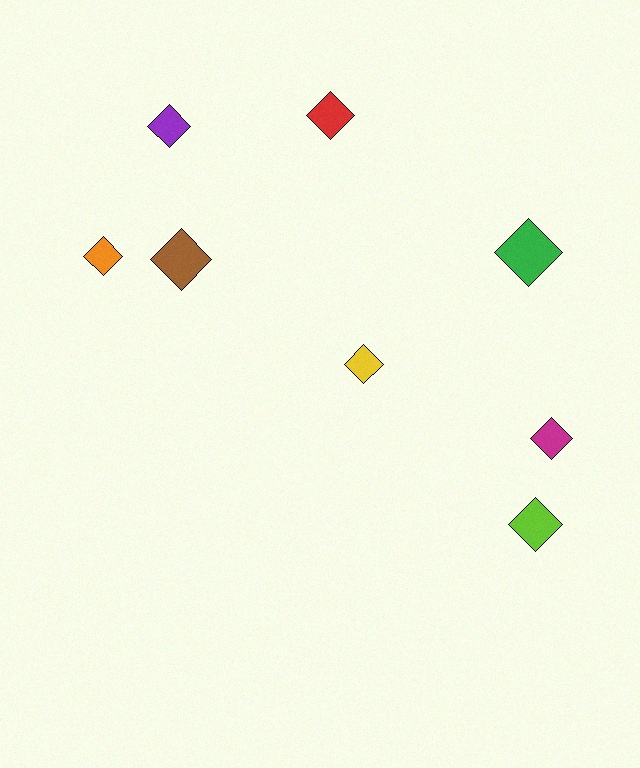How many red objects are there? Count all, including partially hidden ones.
There is 1 red object.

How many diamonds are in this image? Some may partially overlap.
There are 8 diamonds.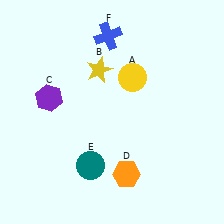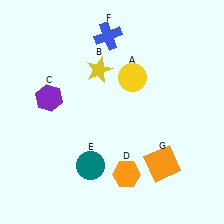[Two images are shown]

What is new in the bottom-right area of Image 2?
An orange square (G) was added in the bottom-right area of Image 2.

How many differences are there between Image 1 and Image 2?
There is 1 difference between the two images.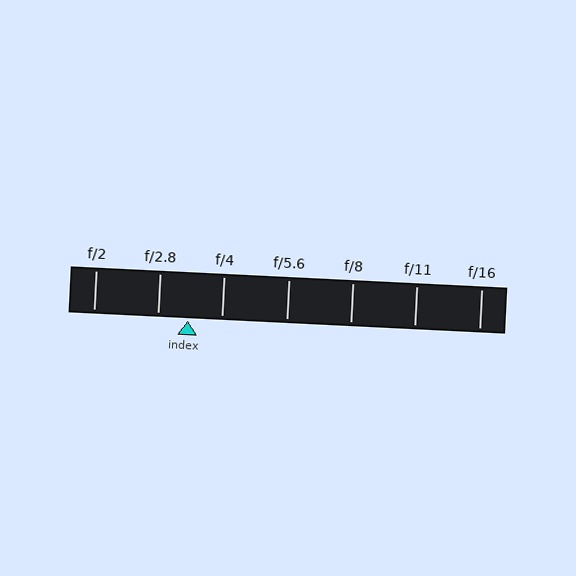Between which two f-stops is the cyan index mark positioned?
The index mark is between f/2.8 and f/4.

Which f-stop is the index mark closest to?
The index mark is closest to f/2.8.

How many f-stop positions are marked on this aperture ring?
There are 7 f-stop positions marked.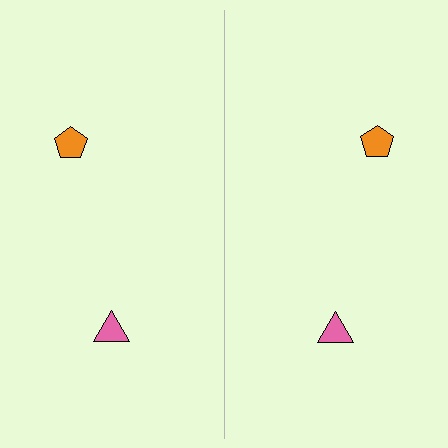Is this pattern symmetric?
Yes, this pattern has bilateral (reflection) symmetry.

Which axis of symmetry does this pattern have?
The pattern has a vertical axis of symmetry running through the center of the image.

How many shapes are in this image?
There are 4 shapes in this image.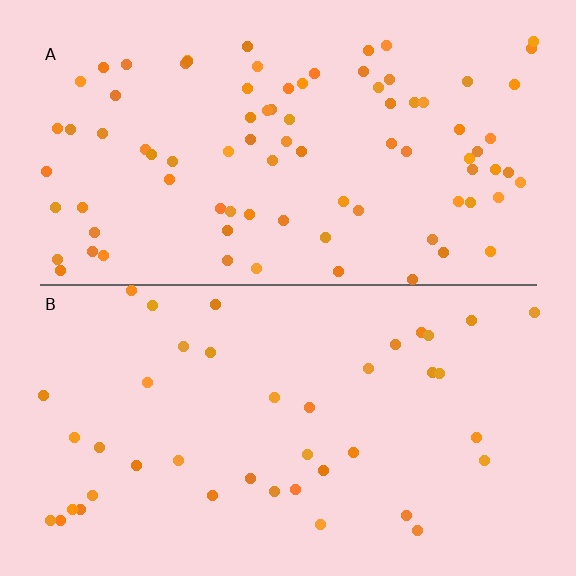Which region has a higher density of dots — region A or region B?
A (the top).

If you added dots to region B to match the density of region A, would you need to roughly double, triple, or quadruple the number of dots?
Approximately double.